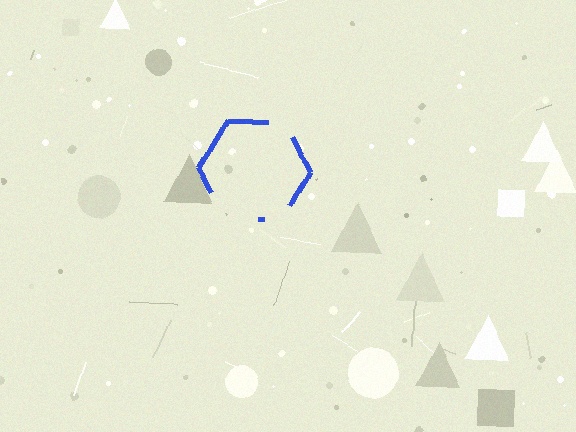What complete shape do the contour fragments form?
The contour fragments form a hexagon.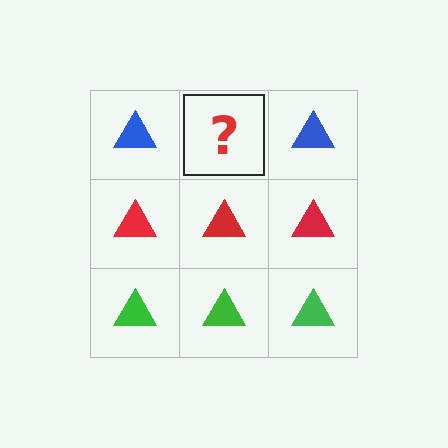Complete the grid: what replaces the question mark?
The question mark should be replaced with a blue triangle.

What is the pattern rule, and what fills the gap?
The rule is that each row has a consistent color. The gap should be filled with a blue triangle.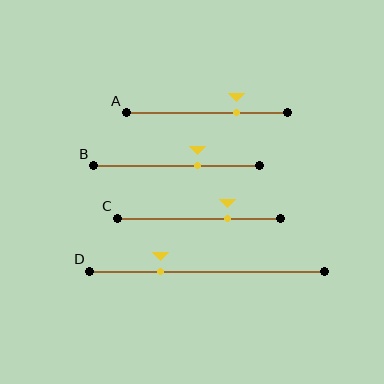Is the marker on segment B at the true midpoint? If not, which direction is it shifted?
No, the marker on segment B is shifted to the right by about 13% of the segment length.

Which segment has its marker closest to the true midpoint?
Segment B has its marker closest to the true midpoint.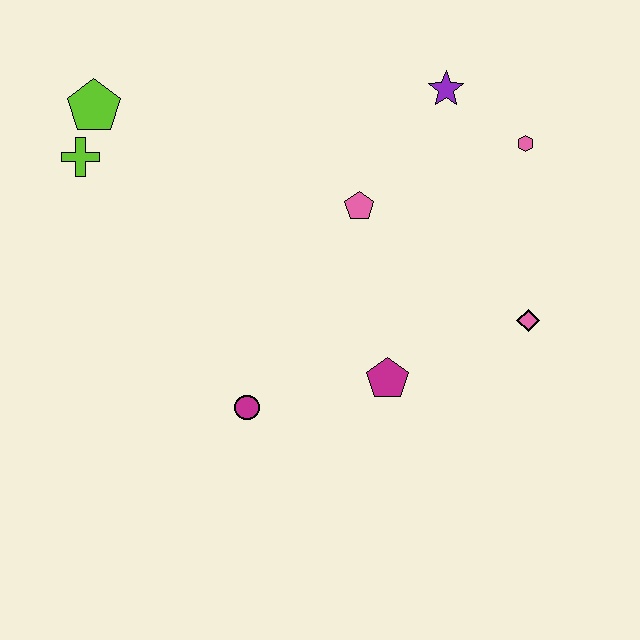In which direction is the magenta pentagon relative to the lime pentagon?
The magenta pentagon is to the right of the lime pentagon.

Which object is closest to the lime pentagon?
The lime cross is closest to the lime pentagon.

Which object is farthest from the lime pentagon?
The pink diamond is farthest from the lime pentagon.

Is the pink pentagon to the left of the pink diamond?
Yes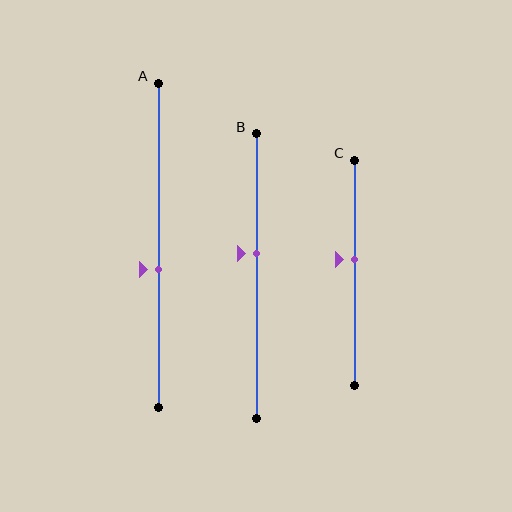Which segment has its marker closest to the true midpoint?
Segment C has its marker closest to the true midpoint.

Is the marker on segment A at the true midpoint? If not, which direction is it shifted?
No, the marker on segment A is shifted downward by about 8% of the segment length.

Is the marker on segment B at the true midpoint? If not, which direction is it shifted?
No, the marker on segment B is shifted upward by about 8% of the segment length.